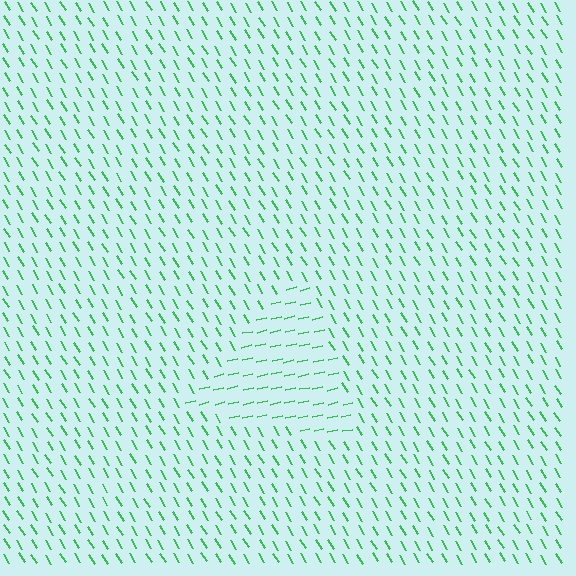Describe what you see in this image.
The image is filled with small green line segments. A triangle region in the image has lines oriented differently from the surrounding lines, creating a visible texture boundary.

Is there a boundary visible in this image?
Yes, there is a texture boundary formed by a change in line orientation.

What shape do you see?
I see a triangle.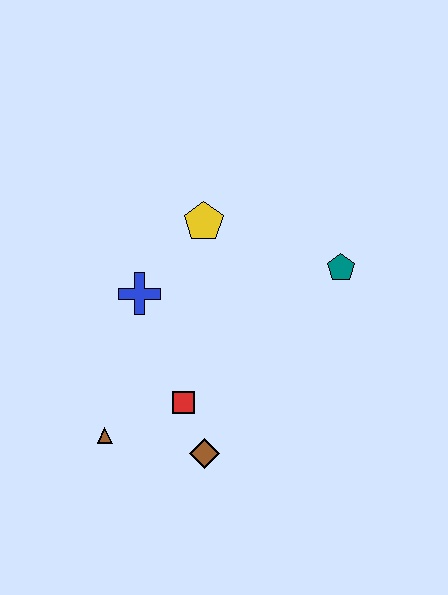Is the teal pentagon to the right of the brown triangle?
Yes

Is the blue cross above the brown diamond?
Yes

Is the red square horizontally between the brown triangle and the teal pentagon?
Yes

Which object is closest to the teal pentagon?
The yellow pentagon is closest to the teal pentagon.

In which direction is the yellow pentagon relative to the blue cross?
The yellow pentagon is above the blue cross.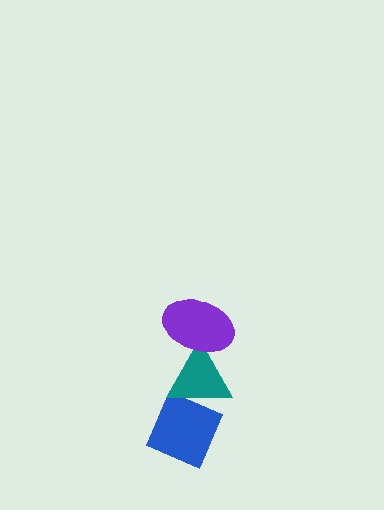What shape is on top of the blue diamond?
The teal triangle is on top of the blue diamond.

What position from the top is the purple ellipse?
The purple ellipse is 1st from the top.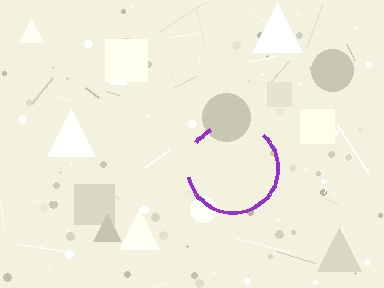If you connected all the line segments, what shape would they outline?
They would outline a circle.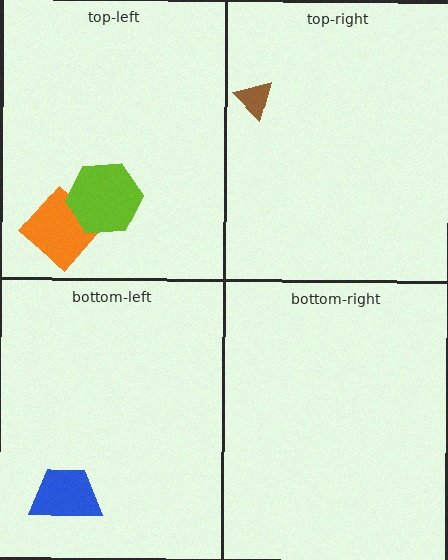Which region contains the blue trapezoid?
The bottom-left region.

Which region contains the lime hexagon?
The top-left region.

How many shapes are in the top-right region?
1.